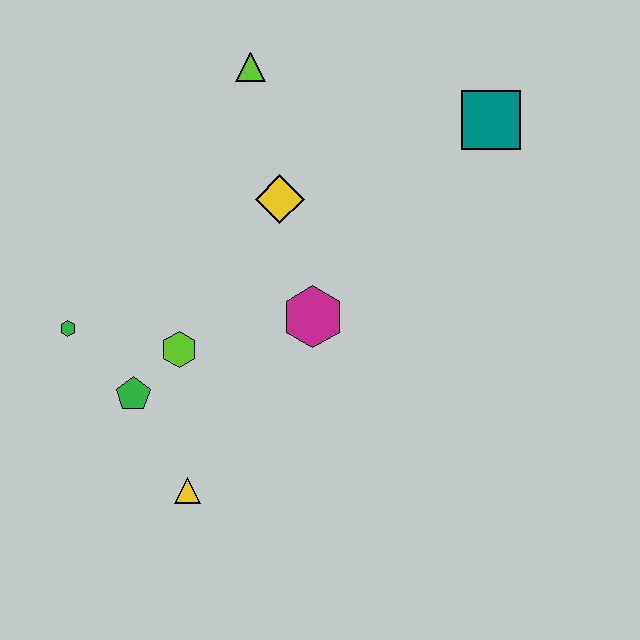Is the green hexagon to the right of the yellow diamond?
No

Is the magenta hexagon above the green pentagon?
Yes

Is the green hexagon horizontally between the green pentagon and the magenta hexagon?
No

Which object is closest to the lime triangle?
The yellow diamond is closest to the lime triangle.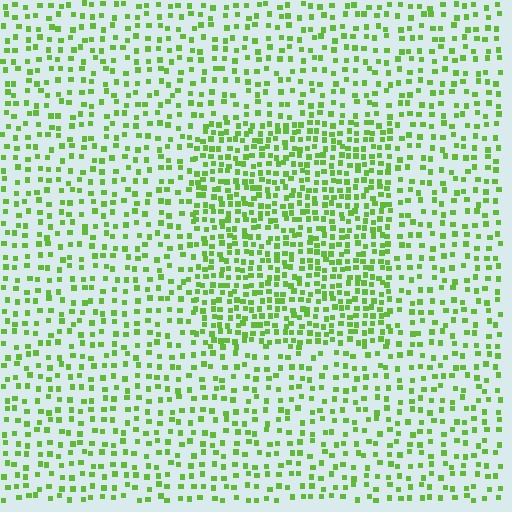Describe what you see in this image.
The image contains small lime elements arranged at two different densities. A rectangle-shaped region is visible where the elements are more densely packed than the surrounding area.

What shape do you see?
I see a rectangle.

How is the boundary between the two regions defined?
The boundary is defined by a change in element density (approximately 1.9x ratio). All elements are the same color, size, and shape.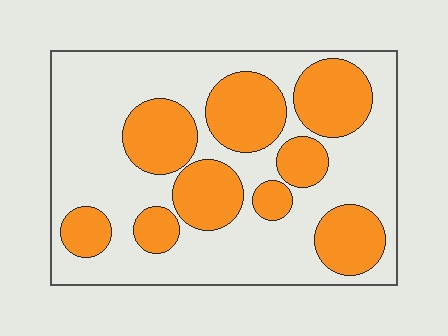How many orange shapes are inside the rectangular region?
9.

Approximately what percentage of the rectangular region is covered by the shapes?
Approximately 35%.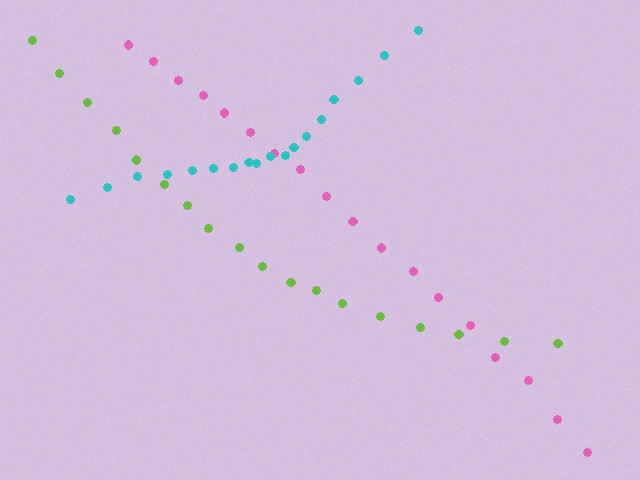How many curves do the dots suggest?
There are 3 distinct paths.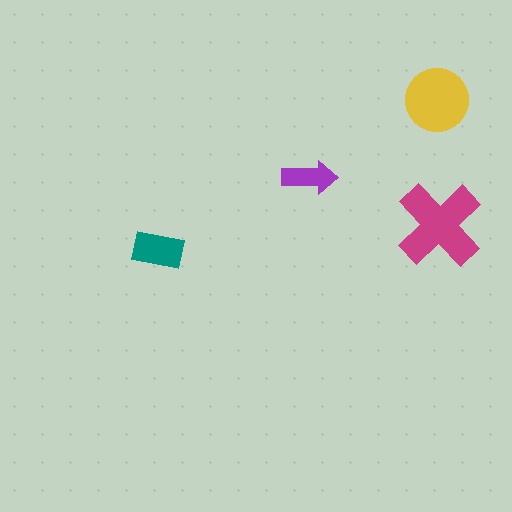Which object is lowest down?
The teal rectangle is bottommost.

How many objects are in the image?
There are 4 objects in the image.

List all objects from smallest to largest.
The purple arrow, the teal rectangle, the yellow circle, the magenta cross.